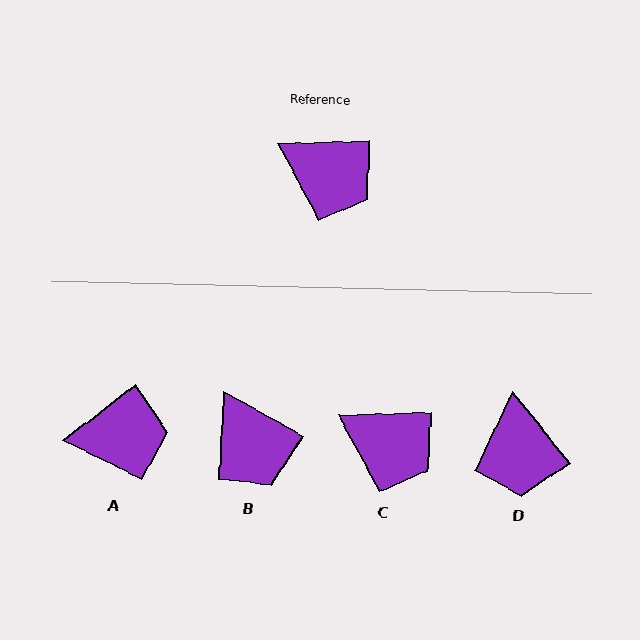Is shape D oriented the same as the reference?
No, it is off by about 54 degrees.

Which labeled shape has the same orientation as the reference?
C.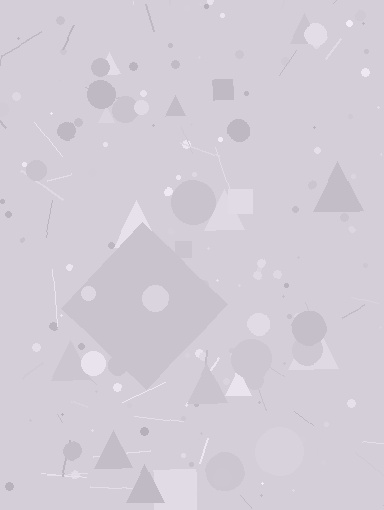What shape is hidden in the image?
A diamond is hidden in the image.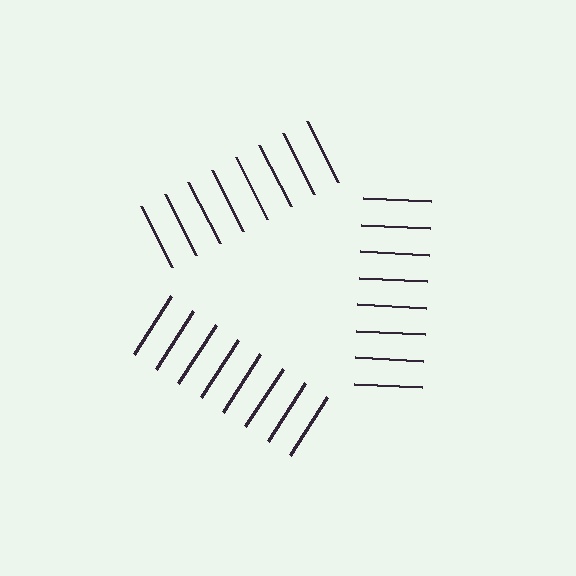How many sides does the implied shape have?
3 sides — the line-ends trace a triangle.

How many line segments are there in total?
24 — 8 along each of the 3 edges.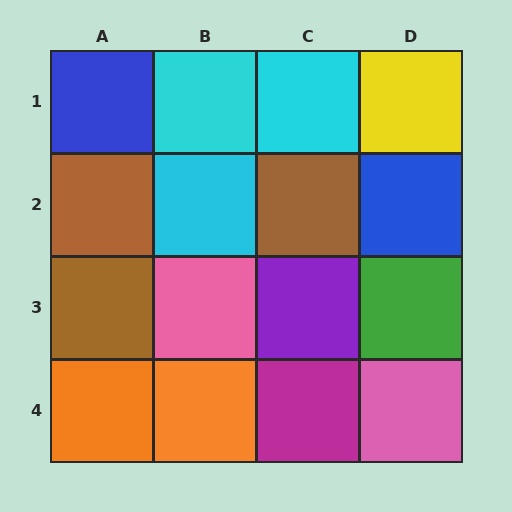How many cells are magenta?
1 cell is magenta.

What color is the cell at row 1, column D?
Yellow.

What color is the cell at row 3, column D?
Green.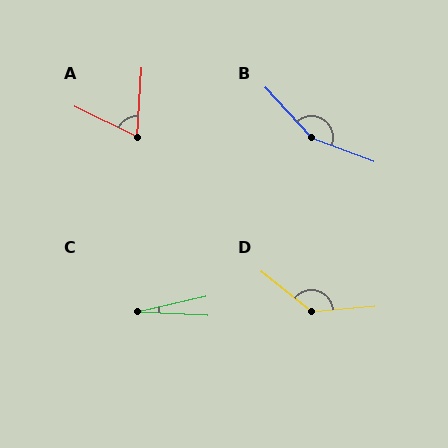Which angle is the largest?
B, at approximately 153 degrees.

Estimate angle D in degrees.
Approximately 136 degrees.